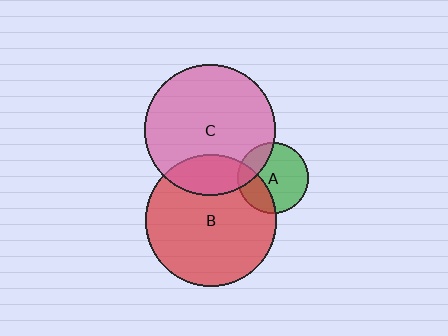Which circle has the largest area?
Circle C (pink).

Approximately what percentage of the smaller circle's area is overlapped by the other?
Approximately 25%.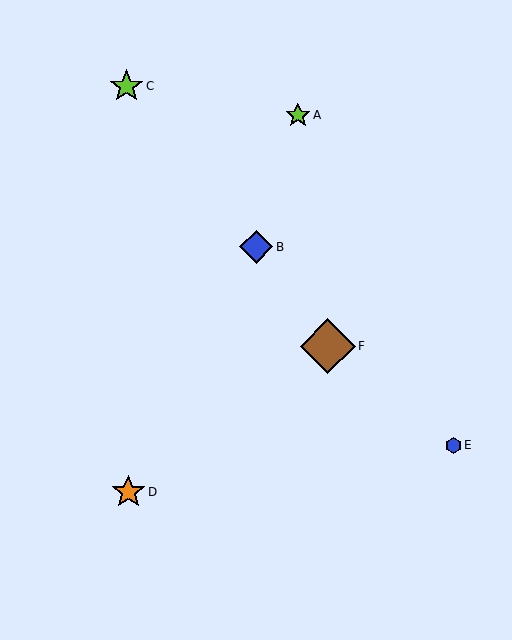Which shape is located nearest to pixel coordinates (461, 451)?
The blue hexagon (labeled E) at (454, 445) is nearest to that location.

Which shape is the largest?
The brown diamond (labeled F) is the largest.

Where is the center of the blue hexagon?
The center of the blue hexagon is at (454, 445).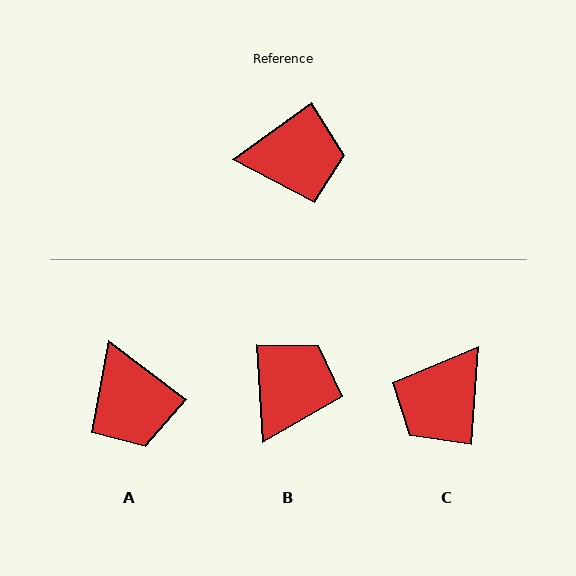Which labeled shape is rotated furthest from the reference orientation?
C, about 130 degrees away.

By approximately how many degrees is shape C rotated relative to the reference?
Approximately 130 degrees clockwise.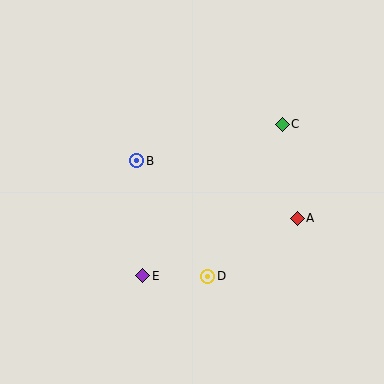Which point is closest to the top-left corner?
Point B is closest to the top-left corner.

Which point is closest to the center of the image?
Point B at (137, 161) is closest to the center.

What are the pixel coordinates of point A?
Point A is at (297, 218).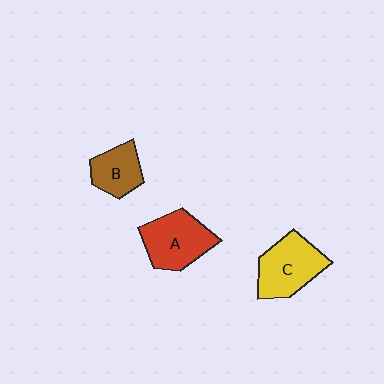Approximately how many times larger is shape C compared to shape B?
Approximately 1.5 times.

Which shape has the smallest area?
Shape B (brown).